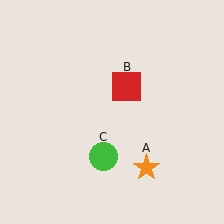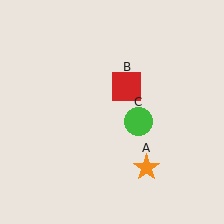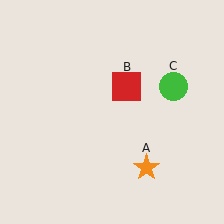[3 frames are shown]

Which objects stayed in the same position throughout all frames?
Orange star (object A) and red square (object B) remained stationary.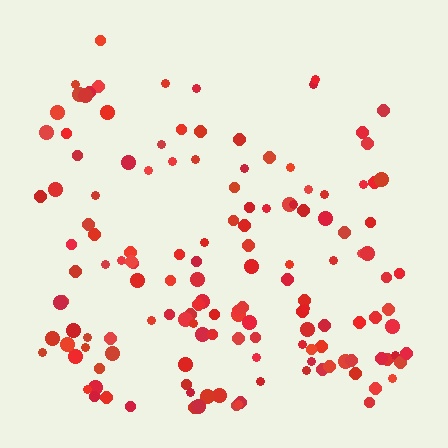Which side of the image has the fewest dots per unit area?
The top.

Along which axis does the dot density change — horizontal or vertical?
Vertical.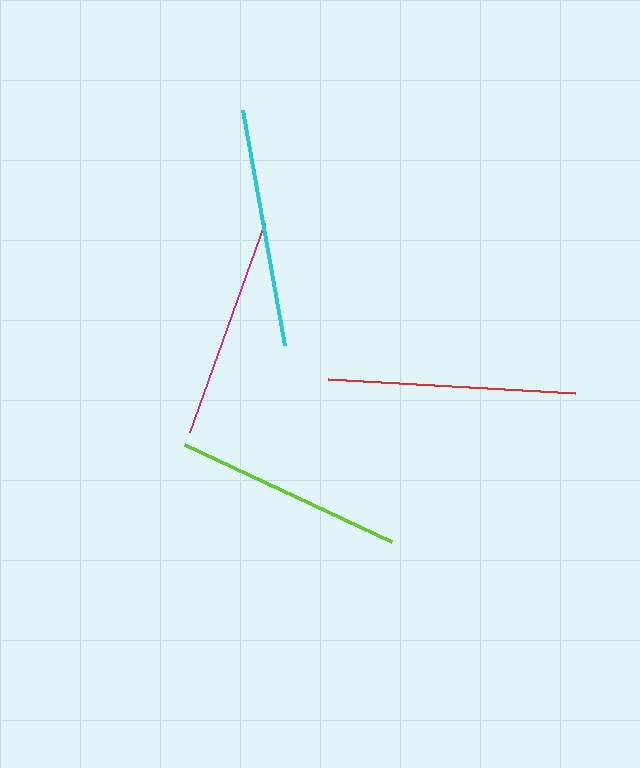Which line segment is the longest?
The red line is the longest at approximately 247 pixels.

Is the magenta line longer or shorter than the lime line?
The lime line is longer than the magenta line.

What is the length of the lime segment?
The lime segment is approximately 228 pixels long.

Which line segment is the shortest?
The magenta line is the shortest at approximately 222 pixels.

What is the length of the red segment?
The red segment is approximately 247 pixels long.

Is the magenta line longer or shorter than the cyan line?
The cyan line is longer than the magenta line.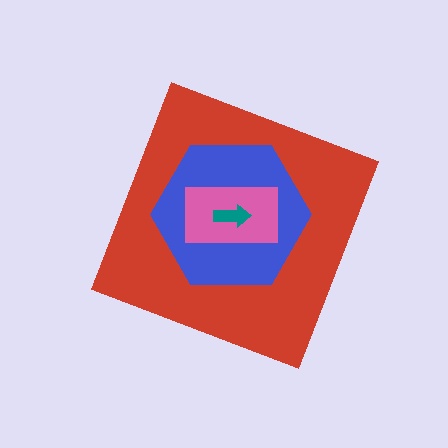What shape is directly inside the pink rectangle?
The teal arrow.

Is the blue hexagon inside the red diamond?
Yes.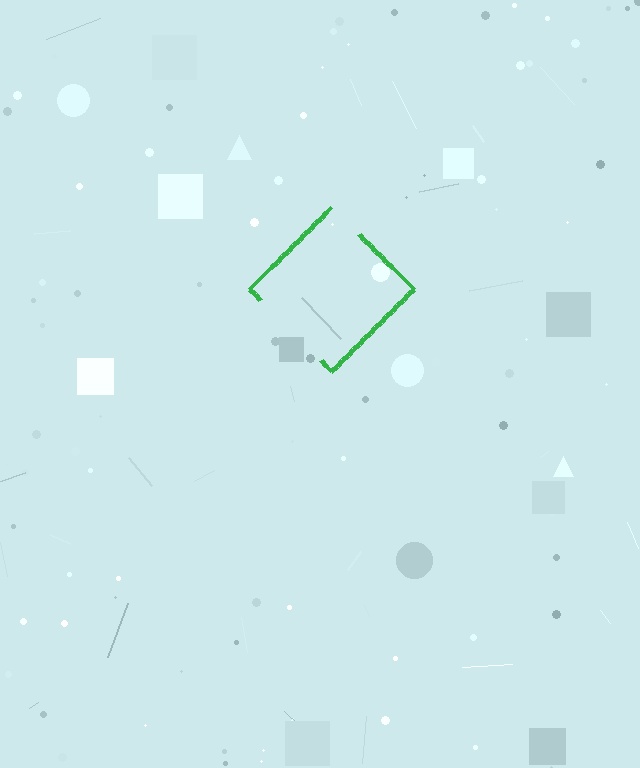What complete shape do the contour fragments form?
The contour fragments form a diamond.